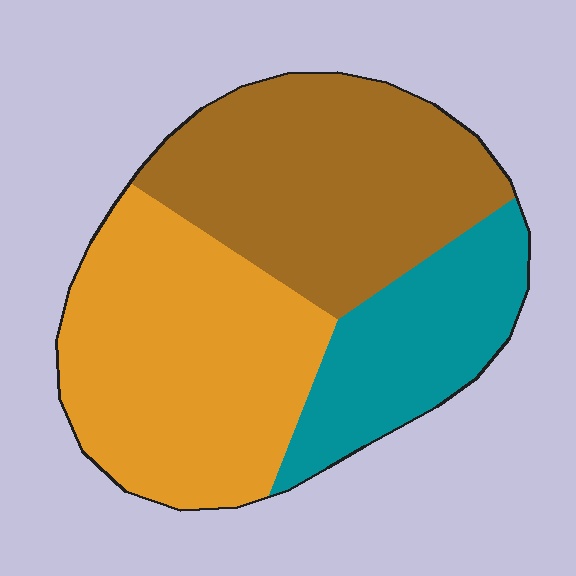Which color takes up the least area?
Teal, at roughly 20%.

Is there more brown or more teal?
Brown.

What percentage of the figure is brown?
Brown covers 38% of the figure.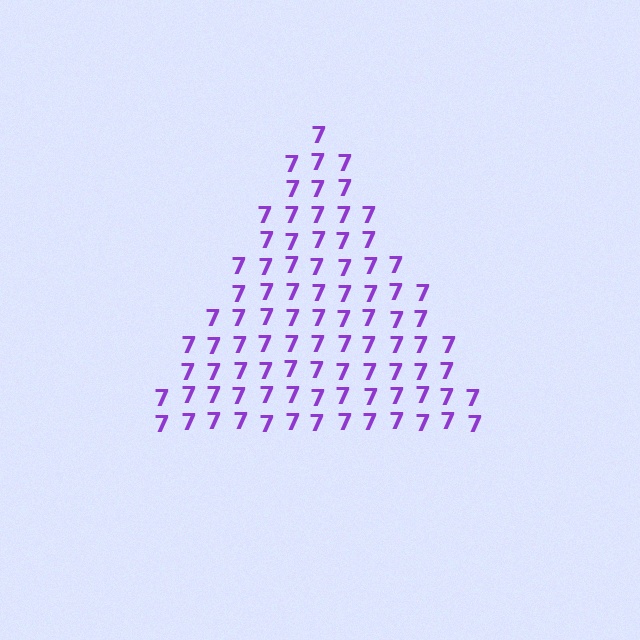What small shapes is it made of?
It is made of small digit 7's.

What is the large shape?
The large shape is a triangle.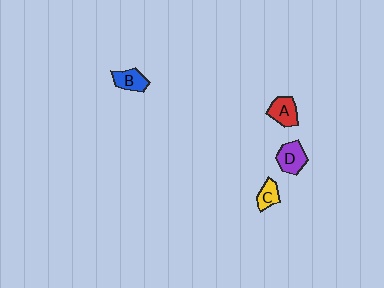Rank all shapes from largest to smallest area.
From largest to smallest: D (purple), A (red), B (blue), C (yellow).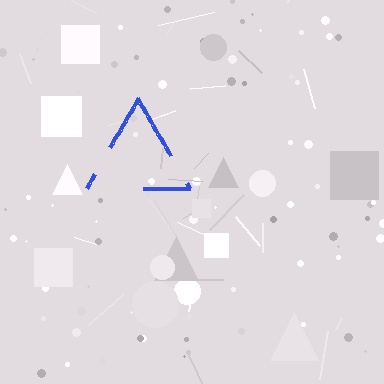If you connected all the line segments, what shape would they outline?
They would outline a triangle.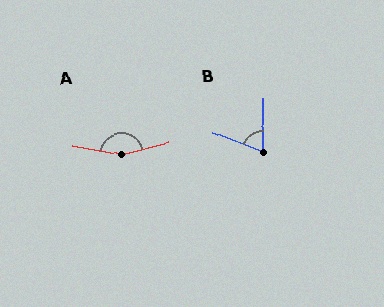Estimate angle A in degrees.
Approximately 154 degrees.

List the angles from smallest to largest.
B (70°), A (154°).